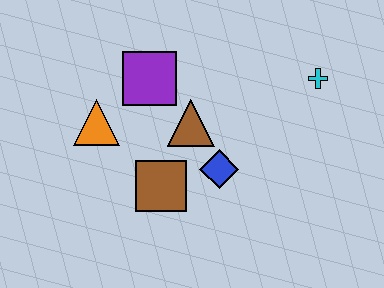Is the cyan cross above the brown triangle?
Yes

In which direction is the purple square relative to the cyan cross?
The purple square is to the left of the cyan cross.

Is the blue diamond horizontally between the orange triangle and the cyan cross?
Yes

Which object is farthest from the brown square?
The cyan cross is farthest from the brown square.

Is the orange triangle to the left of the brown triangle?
Yes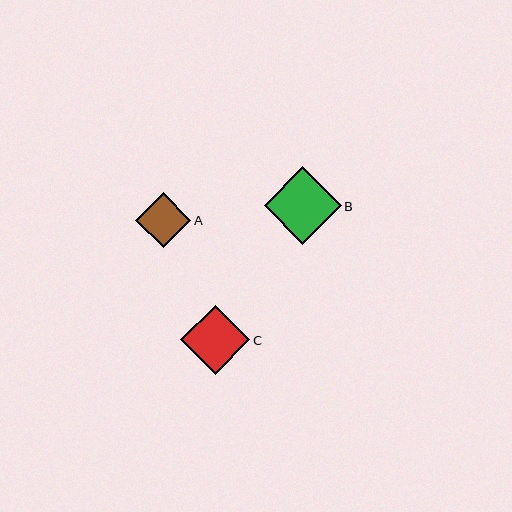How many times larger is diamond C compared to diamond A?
Diamond C is approximately 1.2 times the size of diamond A.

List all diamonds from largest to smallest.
From largest to smallest: B, C, A.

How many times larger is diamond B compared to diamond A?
Diamond B is approximately 1.4 times the size of diamond A.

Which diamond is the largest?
Diamond B is the largest with a size of approximately 77 pixels.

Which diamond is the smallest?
Diamond A is the smallest with a size of approximately 55 pixels.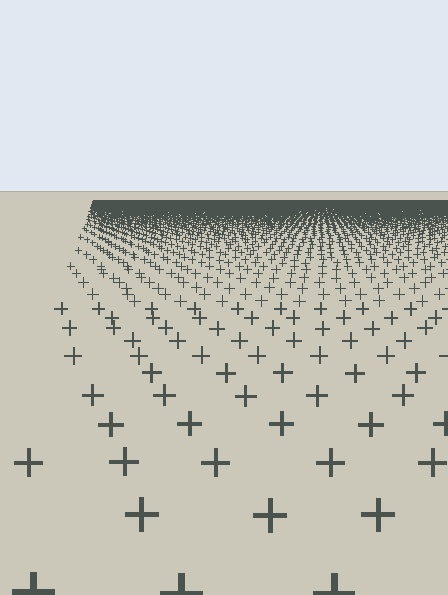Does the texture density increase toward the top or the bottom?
Density increases toward the top.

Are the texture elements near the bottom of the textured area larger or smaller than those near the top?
Larger. Near the bottom, elements are closer to the viewer and appear at a bigger on-screen size.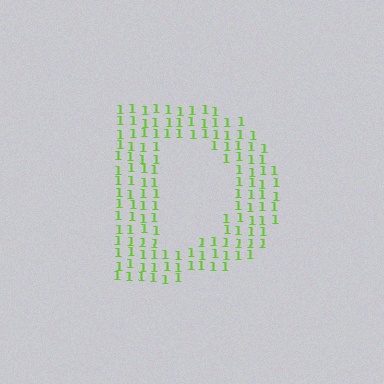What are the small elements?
The small elements are digit 1's.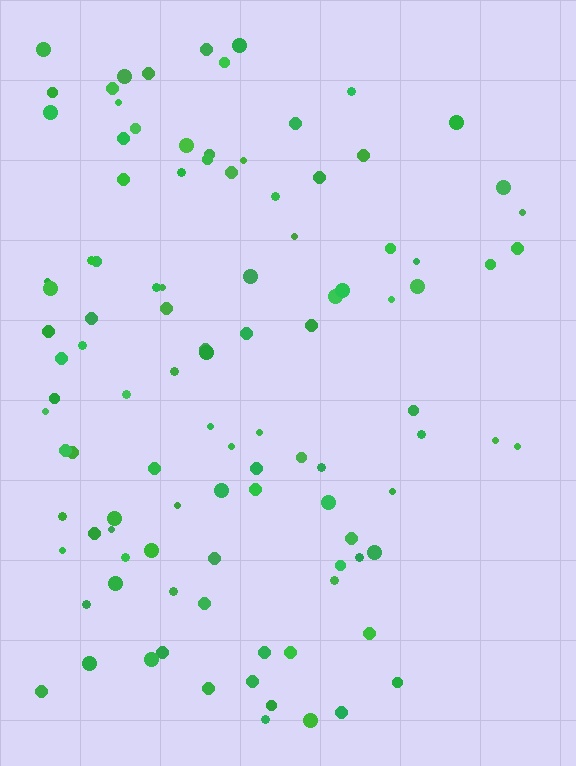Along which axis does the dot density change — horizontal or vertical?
Horizontal.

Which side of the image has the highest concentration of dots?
The left.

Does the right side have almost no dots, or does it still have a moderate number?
Still a moderate number, just noticeably fewer than the left.